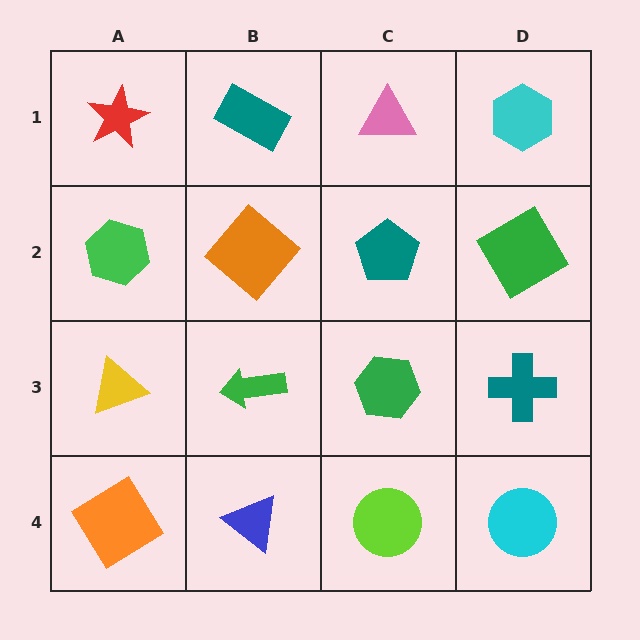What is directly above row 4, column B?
A green arrow.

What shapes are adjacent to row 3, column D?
A green diamond (row 2, column D), a cyan circle (row 4, column D), a green hexagon (row 3, column C).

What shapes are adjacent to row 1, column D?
A green diamond (row 2, column D), a pink triangle (row 1, column C).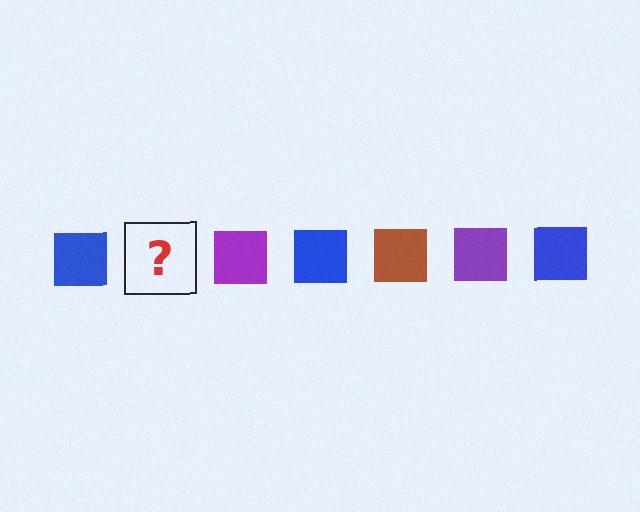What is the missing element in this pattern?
The missing element is a brown square.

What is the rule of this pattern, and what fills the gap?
The rule is that the pattern cycles through blue, brown, purple squares. The gap should be filled with a brown square.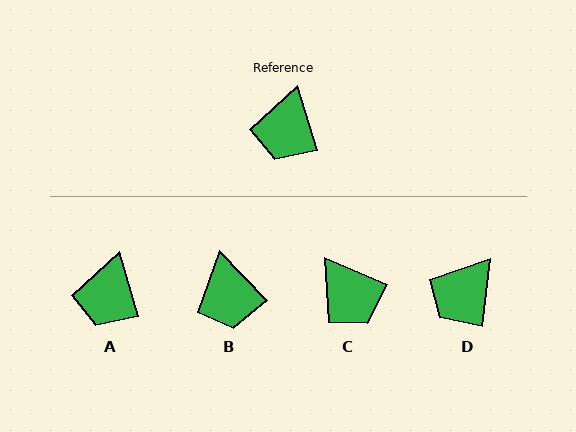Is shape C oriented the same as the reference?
No, it is off by about 51 degrees.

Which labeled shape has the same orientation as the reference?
A.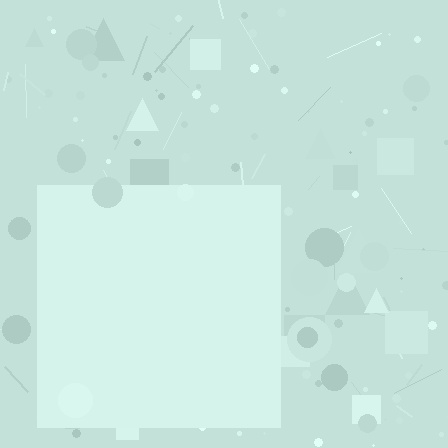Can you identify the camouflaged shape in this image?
The camouflaged shape is a square.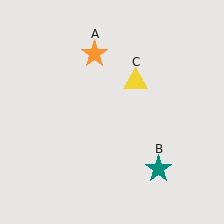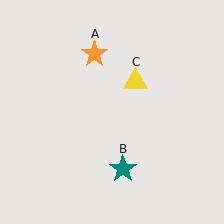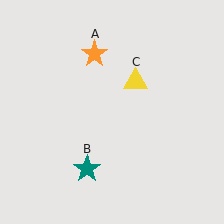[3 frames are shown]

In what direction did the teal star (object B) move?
The teal star (object B) moved left.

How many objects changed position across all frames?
1 object changed position: teal star (object B).